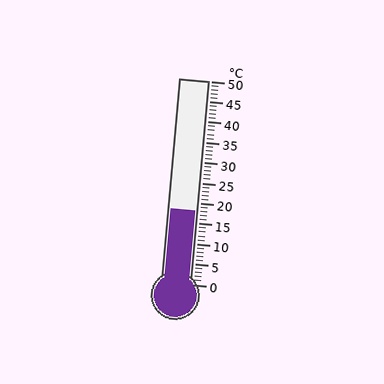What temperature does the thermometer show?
The thermometer shows approximately 18°C.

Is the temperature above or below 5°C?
The temperature is above 5°C.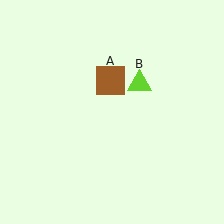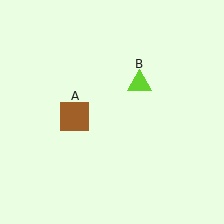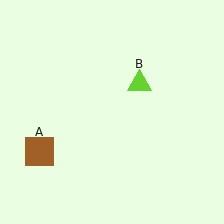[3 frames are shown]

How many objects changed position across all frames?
1 object changed position: brown square (object A).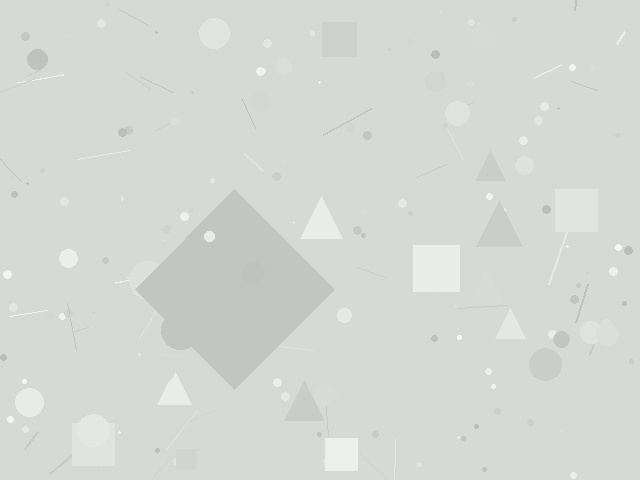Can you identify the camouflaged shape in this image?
The camouflaged shape is a diamond.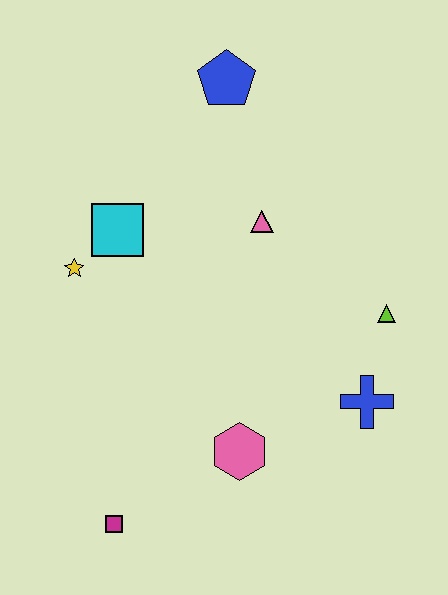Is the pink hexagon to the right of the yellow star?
Yes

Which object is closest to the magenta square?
The pink hexagon is closest to the magenta square.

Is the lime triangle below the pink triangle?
Yes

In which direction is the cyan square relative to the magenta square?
The cyan square is above the magenta square.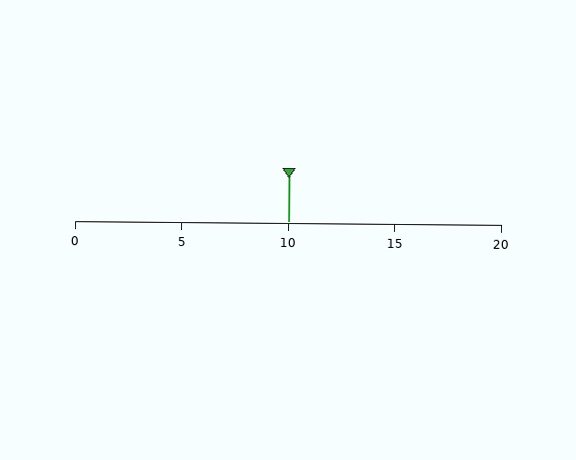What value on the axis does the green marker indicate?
The marker indicates approximately 10.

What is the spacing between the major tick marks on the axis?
The major ticks are spaced 5 apart.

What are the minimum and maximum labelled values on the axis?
The axis runs from 0 to 20.